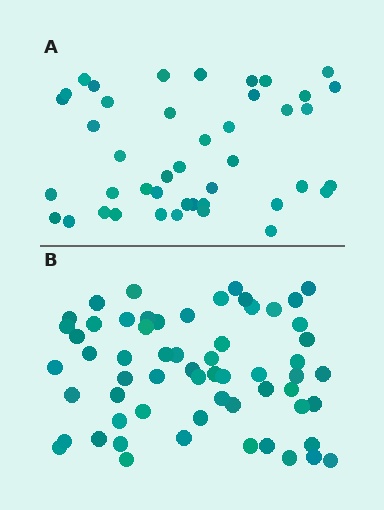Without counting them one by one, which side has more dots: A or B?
Region B (the bottom region) has more dots.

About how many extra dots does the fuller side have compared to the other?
Region B has approximately 15 more dots than region A.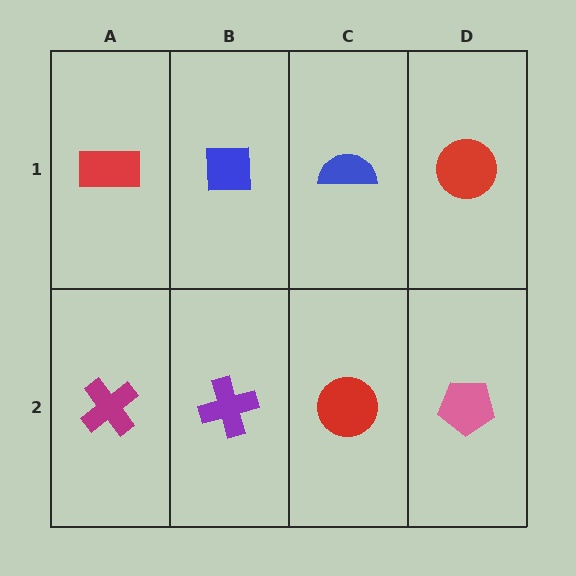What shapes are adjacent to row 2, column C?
A blue semicircle (row 1, column C), a purple cross (row 2, column B), a pink pentagon (row 2, column D).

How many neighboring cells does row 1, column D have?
2.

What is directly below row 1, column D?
A pink pentagon.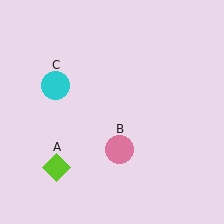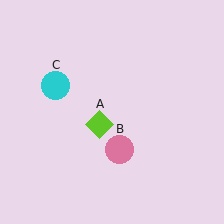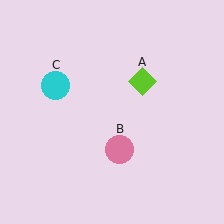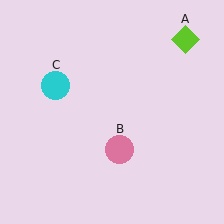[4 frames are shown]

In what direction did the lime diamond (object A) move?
The lime diamond (object A) moved up and to the right.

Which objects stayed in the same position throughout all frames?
Pink circle (object B) and cyan circle (object C) remained stationary.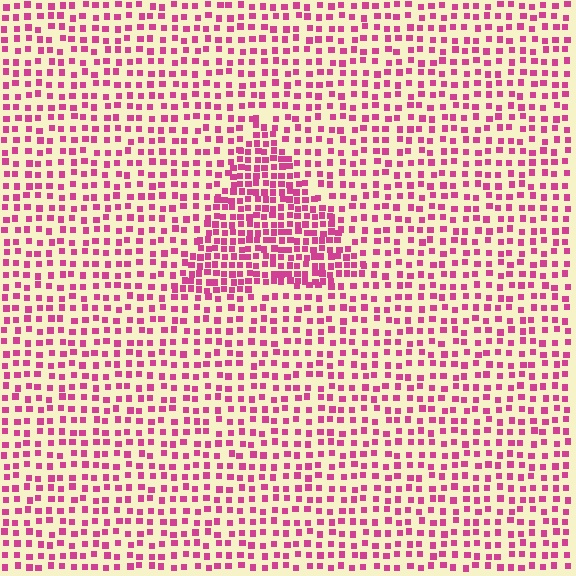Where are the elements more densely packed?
The elements are more densely packed inside the triangle boundary.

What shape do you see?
I see a triangle.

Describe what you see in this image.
The image contains small magenta elements arranged at two different densities. A triangle-shaped region is visible where the elements are more densely packed than the surrounding area.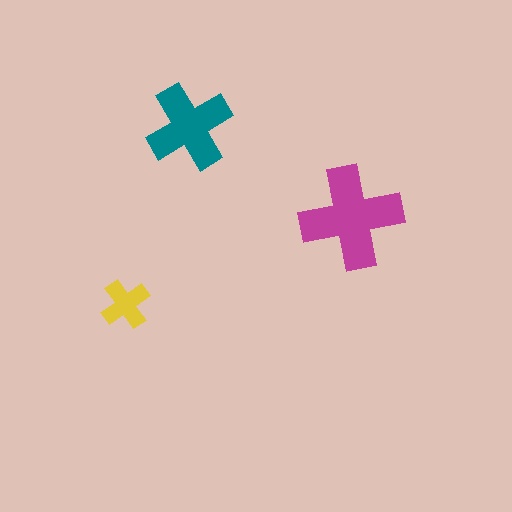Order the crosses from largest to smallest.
the magenta one, the teal one, the yellow one.